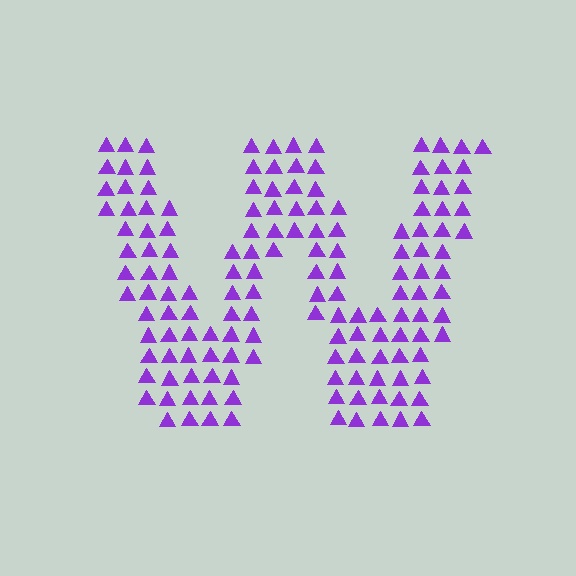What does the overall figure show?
The overall figure shows the letter W.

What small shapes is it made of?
It is made of small triangles.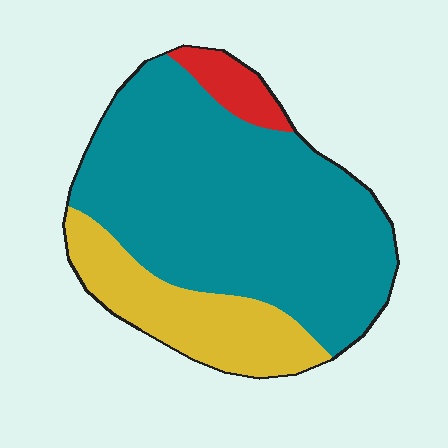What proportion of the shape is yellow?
Yellow takes up about one quarter (1/4) of the shape.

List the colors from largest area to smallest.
From largest to smallest: teal, yellow, red.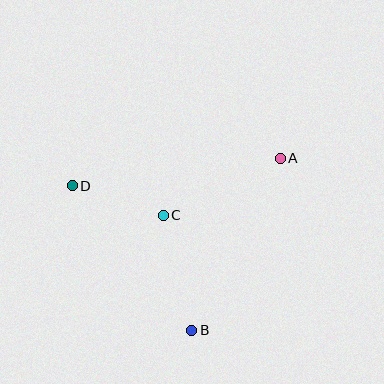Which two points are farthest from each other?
Points A and D are farthest from each other.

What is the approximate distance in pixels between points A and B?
The distance between A and B is approximately 193 pixels.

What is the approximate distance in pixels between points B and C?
The distance between B and C is approximately 119 pixels.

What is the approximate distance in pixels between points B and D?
The distance between B and D is approximately 187 pixels.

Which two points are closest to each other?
Points C and D are closest to each other.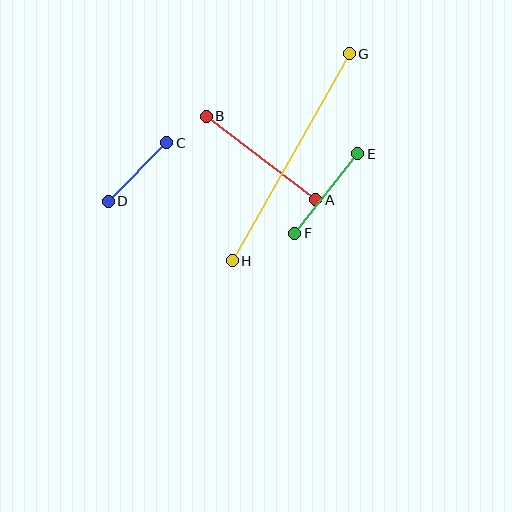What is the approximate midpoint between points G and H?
The midpoint is at approximately (291, 157) pixels.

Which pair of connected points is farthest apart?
Points G and H are farthest apart.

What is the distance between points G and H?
The distance is approximately 238 pixels.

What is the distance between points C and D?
The distance is approximately 83 pixels.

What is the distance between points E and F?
The distance is approximately 101 pixels.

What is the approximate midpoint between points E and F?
The midpoint is at approximately (326, 193) pixels.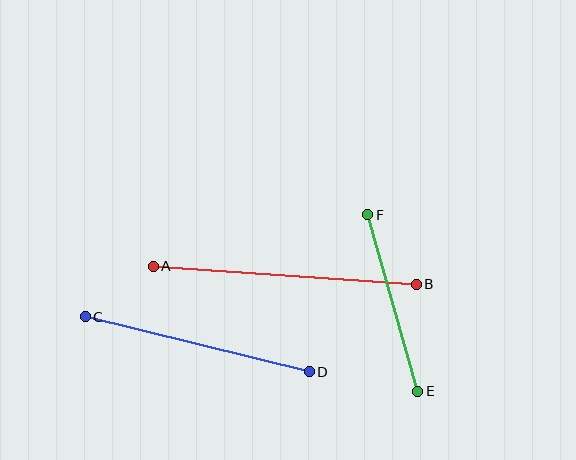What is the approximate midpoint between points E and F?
The midpoint is at approximately (393, 303) pixels.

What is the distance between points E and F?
The distance is approximately 183 pixels.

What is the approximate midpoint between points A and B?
The midpoint is at approximately (285, 275) pixels.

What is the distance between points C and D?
The distance is approximately 231 pixels.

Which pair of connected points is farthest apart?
Points A and B are farthest apart.